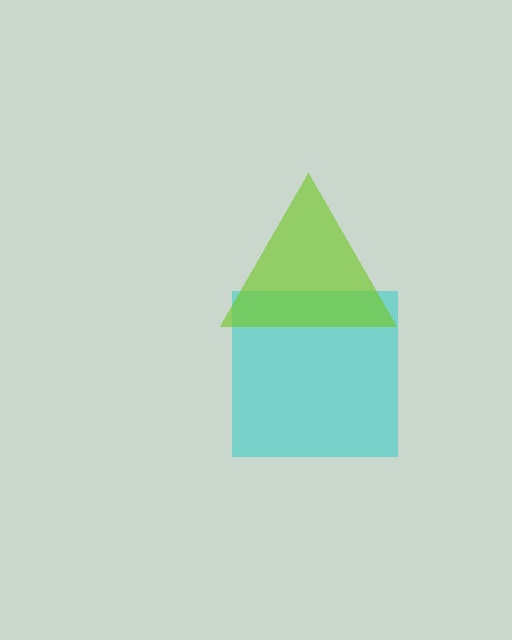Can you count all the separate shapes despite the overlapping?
Yes, there are 2 separate shapes.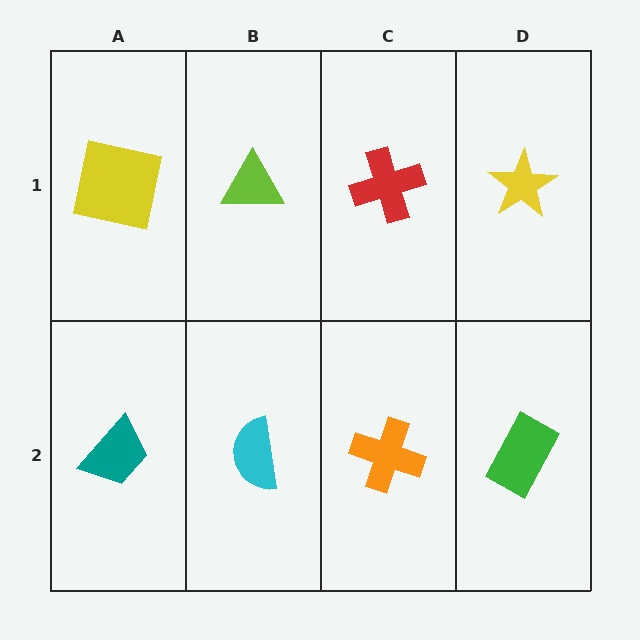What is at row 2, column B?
A cyan semicircle.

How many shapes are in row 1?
4 shapes.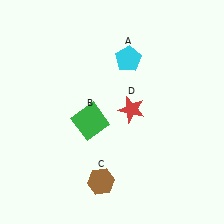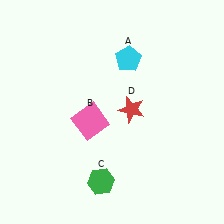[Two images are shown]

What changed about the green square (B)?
In Image 1, B is green. In Image 2, it changed to pink.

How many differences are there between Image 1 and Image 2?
There are 2 differences between the two images.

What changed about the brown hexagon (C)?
In Image 1, C is brown. In Image 2, it changed to green.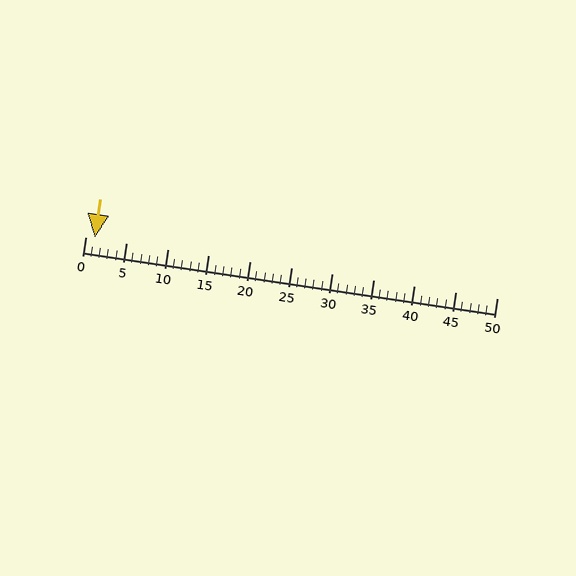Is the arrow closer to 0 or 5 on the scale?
The arrow is closer to 0.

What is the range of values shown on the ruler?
The ruler shows values from 0 to 50.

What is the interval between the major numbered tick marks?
The major tick marks are spaced 5 units apart.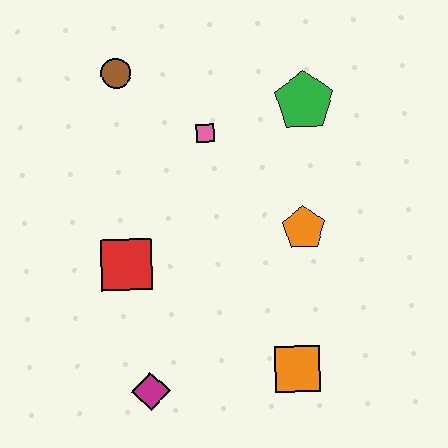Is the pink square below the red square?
No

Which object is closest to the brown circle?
The pink square is closest to the brown circle.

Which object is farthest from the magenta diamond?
The green pentagon is farthest from the magenta diamond.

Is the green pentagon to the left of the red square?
No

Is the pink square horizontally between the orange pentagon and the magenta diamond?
Yes